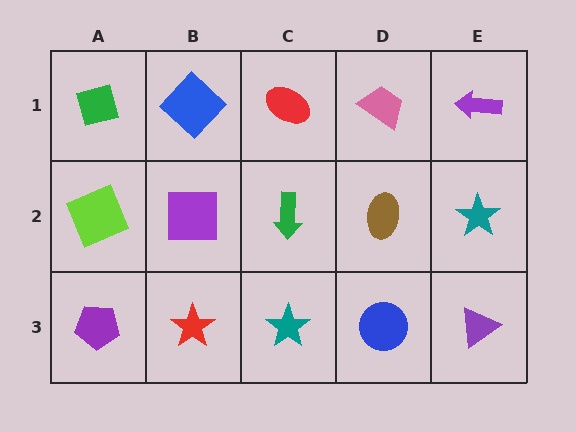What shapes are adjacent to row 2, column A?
A green diamond (row 1, column A), a purple pentagon (row 3, column A), a purple square (row 2, column B).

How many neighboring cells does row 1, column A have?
2.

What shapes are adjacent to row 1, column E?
A teal star (row 2, column E), a pink trapezoid (row 1, column D).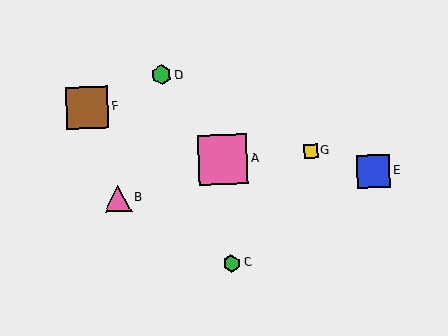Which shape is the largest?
The pink square (labeled A) is the largest.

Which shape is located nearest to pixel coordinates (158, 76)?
The green hexagon (labeled D) at (162, 75) is nearest to that location.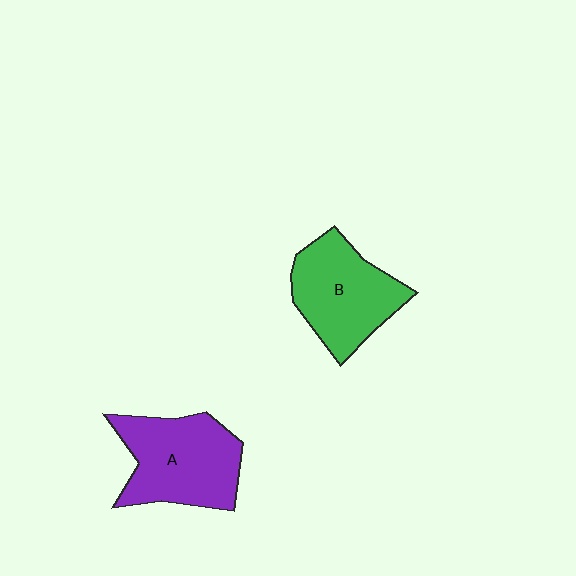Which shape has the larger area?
Shape A (purple).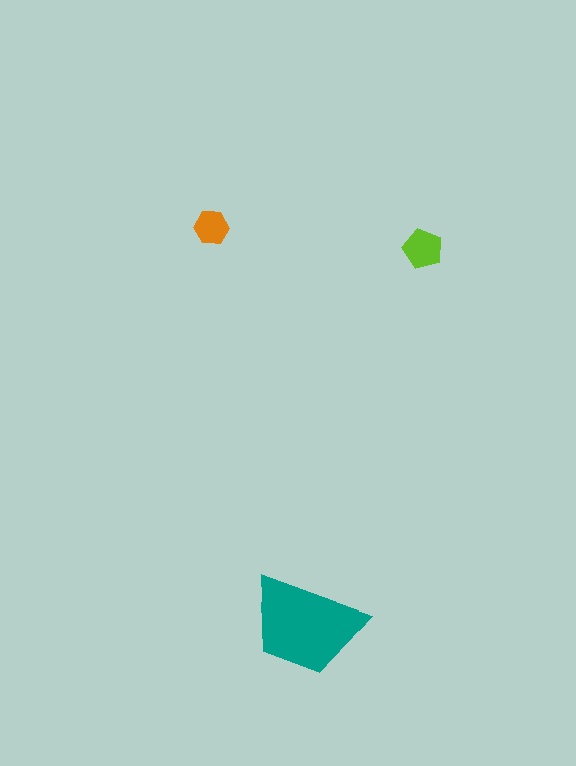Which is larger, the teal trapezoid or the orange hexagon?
The teal trapezoid.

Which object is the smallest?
The orange hexagon.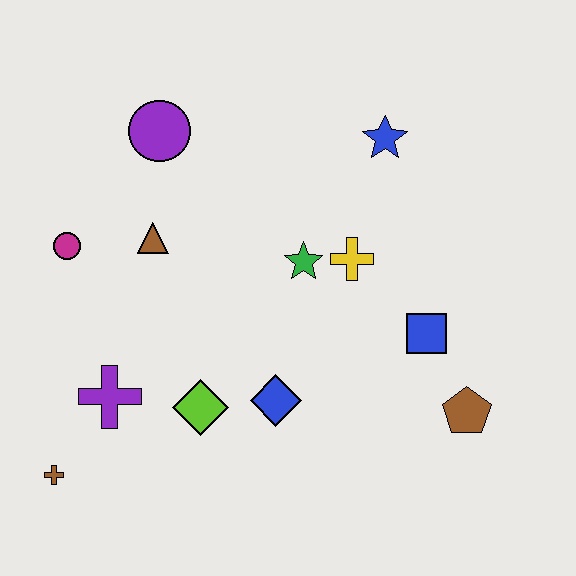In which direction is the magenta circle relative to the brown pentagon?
The magenta circle is to the left of the brown pentagon.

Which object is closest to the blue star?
The yellow cross is closest to the blue star.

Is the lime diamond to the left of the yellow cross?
Yes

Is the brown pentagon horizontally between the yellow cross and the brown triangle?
No